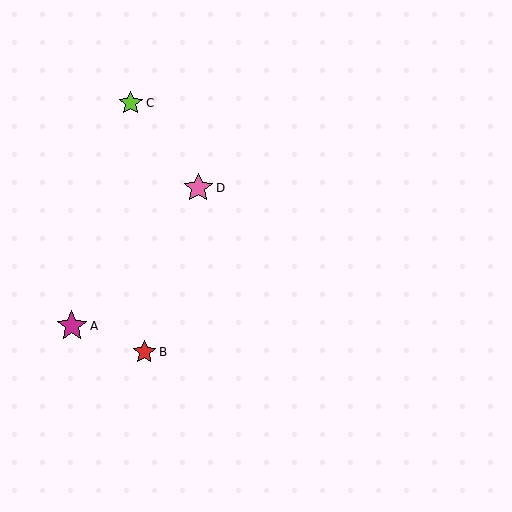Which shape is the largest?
The magenta star (labeled A) is the largest.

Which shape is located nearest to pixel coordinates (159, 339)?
The red star (labeled B) at (144, 352) is nearest to that location.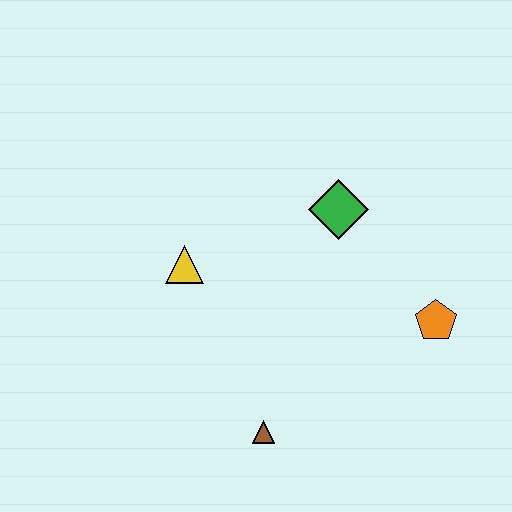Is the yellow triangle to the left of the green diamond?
Yes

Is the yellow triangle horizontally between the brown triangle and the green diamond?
No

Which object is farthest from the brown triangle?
The green diamond is farthest from the brown triangle.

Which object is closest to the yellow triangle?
The green diamond is closest to the yellow triangle.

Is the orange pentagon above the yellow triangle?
No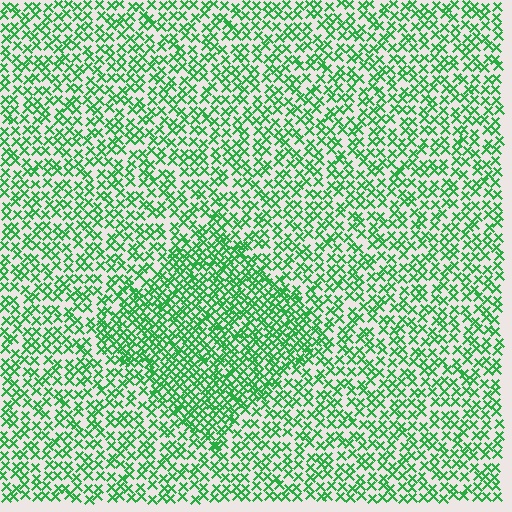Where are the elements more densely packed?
The elements are more densely packed inside the diamond boundary.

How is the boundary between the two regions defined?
The boundary is defined by a change in element density (approximately 1.7x ratio). All elements are the same color, size, and shape.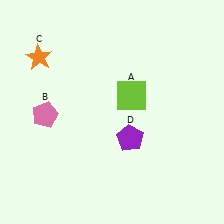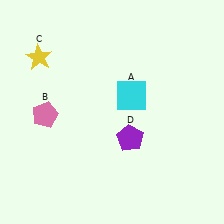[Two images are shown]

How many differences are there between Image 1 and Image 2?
There are 2 differences between the two images.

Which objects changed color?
A changed from lime to cyan. C changed from orange to yellow.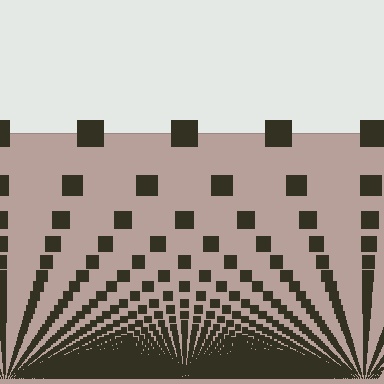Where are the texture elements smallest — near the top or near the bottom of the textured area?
Near the bottom.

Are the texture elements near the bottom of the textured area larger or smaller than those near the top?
Smaller. The gradient is inverted — elements near the bottom are smaller and denser.